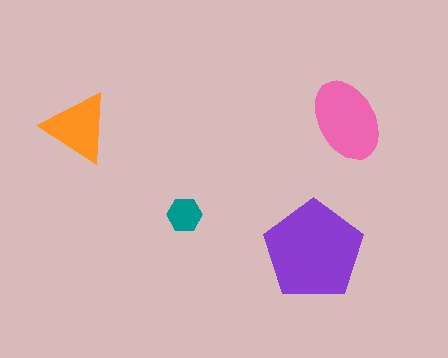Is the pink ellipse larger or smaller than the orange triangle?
Larger.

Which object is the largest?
The purple pentagon.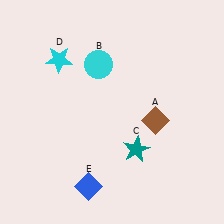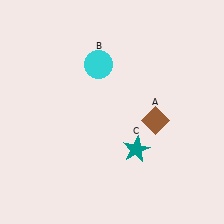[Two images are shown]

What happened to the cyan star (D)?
The cyan star (D) was removed in Image 2. It was in the top-left area of Image 1.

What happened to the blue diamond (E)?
The blue diamond (E) was removed in Image 2. It was in the bottom-left area of Image 1.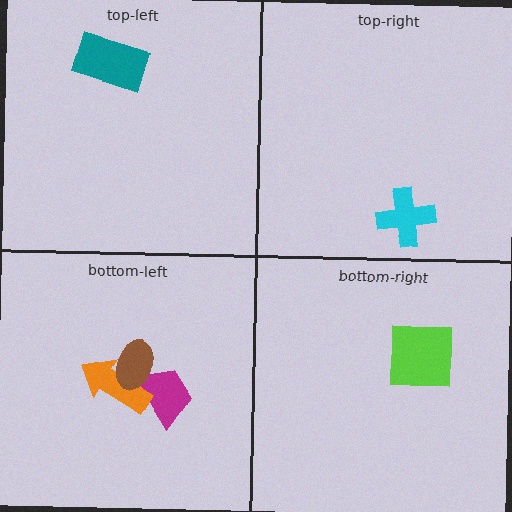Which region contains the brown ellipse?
The bottom-left region.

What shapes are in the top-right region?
The cyan cross.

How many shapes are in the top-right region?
1.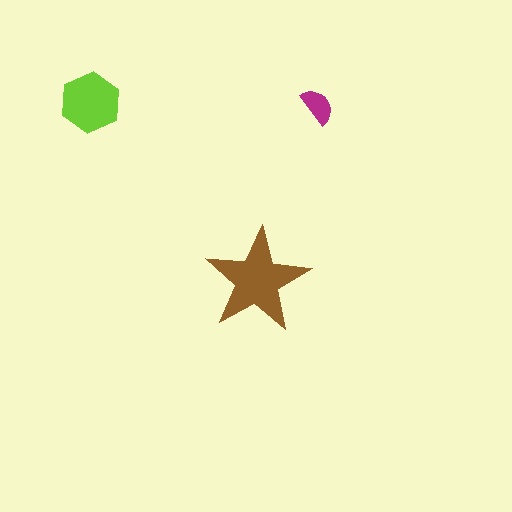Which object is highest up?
The lime hexagon is topmost.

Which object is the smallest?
The magenta semicircle.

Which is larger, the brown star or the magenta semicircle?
The brown star.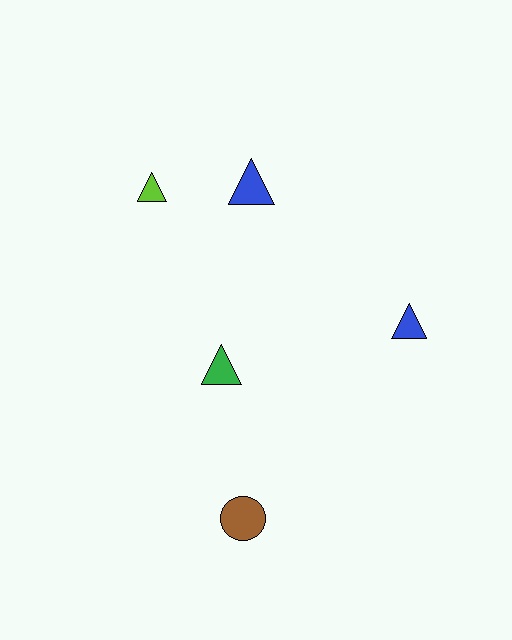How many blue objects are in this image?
There are 2 blue objects.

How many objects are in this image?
There are 5 objects.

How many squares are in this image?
There are no squares.